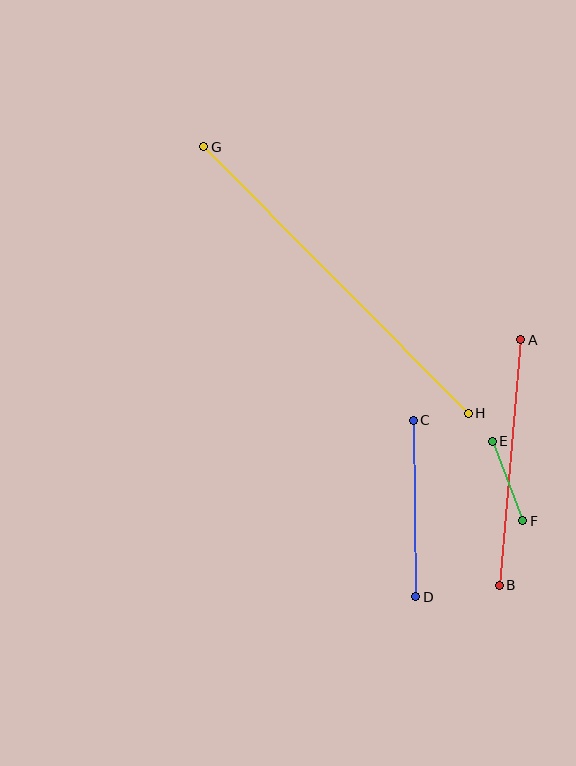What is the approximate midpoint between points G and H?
The midpoint is at approximately (336, 280) pixels.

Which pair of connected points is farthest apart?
Points G and H are farthest apart.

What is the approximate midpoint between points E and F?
The midpoint is at approximately (508, 481) pixels.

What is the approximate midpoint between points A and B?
The midpoint is at approximately (510, 462) pixels.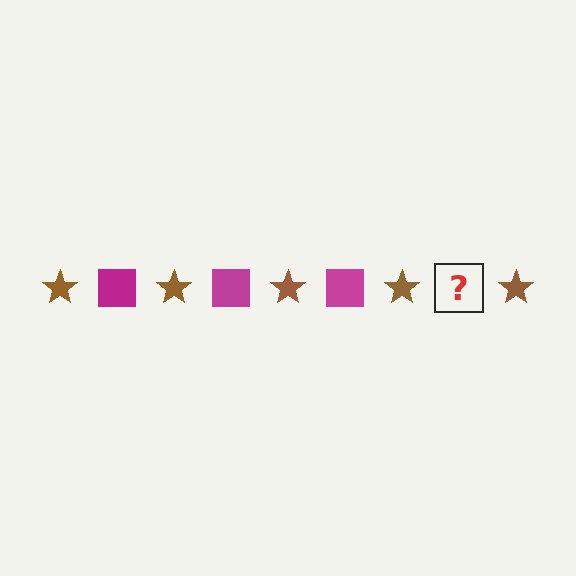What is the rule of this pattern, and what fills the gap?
The rule is that the pattern alternates between brown star and magenta square. The gap should be filled with a magenta square.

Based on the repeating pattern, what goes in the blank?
The blank should be a magenta square.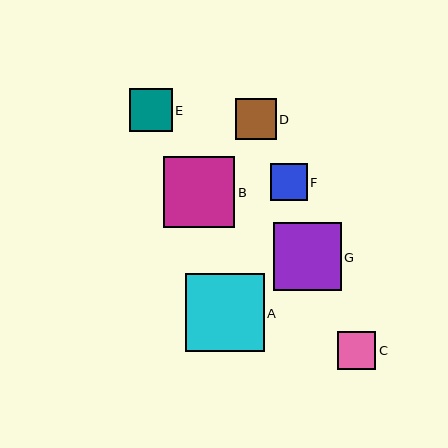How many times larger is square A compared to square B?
Square A is approximately 1.1 times the size of square B.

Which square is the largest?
Square A is the largest with a size of approximately 79 pixels.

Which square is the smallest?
Square F is the smallest with a size of approximately 37 pixels.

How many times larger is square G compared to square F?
Square G is approximately 1.8 times the size of square F.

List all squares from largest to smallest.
From largest to smallest: A, B, G, E, D, C, F.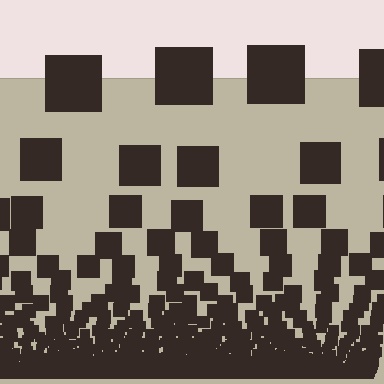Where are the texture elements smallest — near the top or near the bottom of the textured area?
Near the bottom.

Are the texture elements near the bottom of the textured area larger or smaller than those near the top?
Smaller. The gradient is inverted — elements near the bottom are smaller and denser.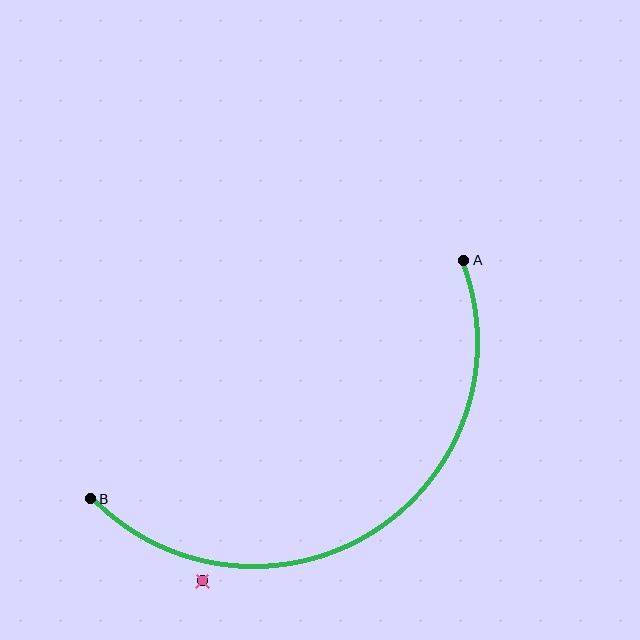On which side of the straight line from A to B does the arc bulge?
The arc bulges below the straight line connecting A and B.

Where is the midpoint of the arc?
The arc midpoint is the point on the curve farthest from the straight line joining A and B. It sits below that line.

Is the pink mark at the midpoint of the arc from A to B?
No — the pink mark does not lie on the arc at all. It sits slightly outside the curve.